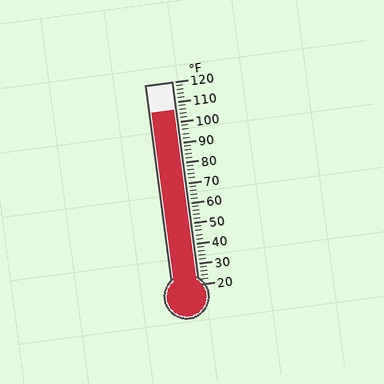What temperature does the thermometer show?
The thermometer shows approximately 106°F.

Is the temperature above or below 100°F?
The temperature is above 100°F.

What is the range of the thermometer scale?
The thermometer scale ranges from 20°F to 120°F.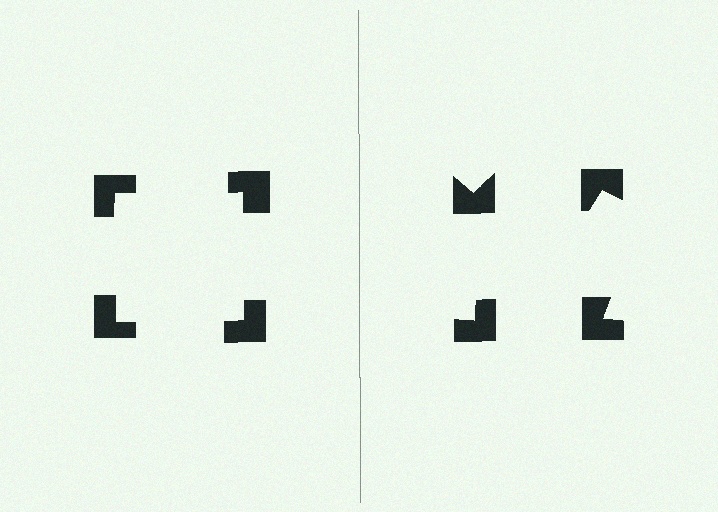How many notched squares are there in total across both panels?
8 — 4 on each side.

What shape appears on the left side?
An illusory square.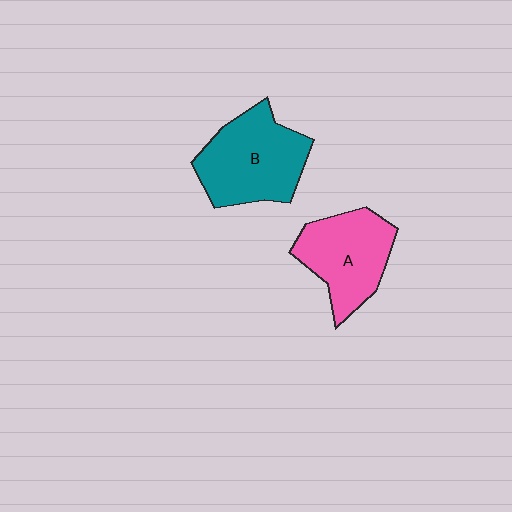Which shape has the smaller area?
Shape A (pink).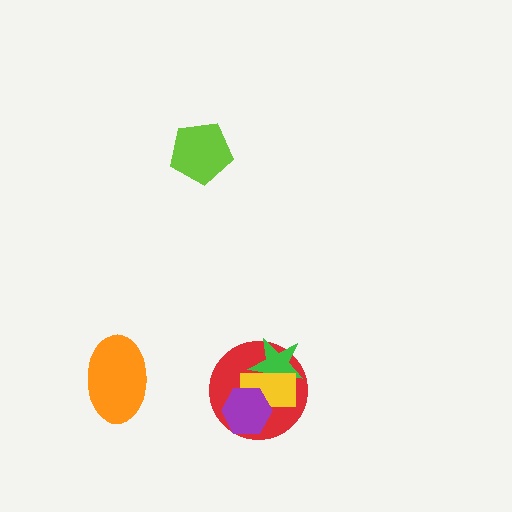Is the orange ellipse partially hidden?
No, no other shape covers it.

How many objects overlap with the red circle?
3 objects overlap with the red circle.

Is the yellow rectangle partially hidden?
Yes, it is partially covered by another shape.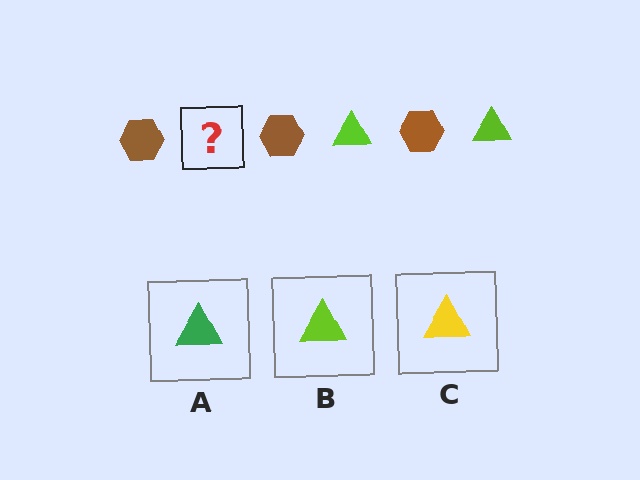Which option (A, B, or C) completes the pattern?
B.